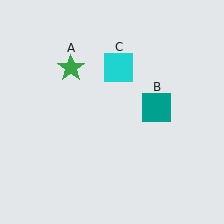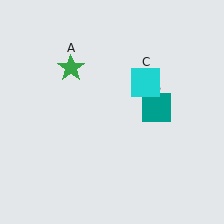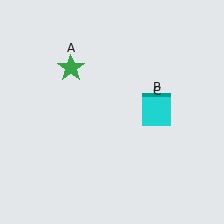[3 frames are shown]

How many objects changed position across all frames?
1 object changed position: cyan square (object C).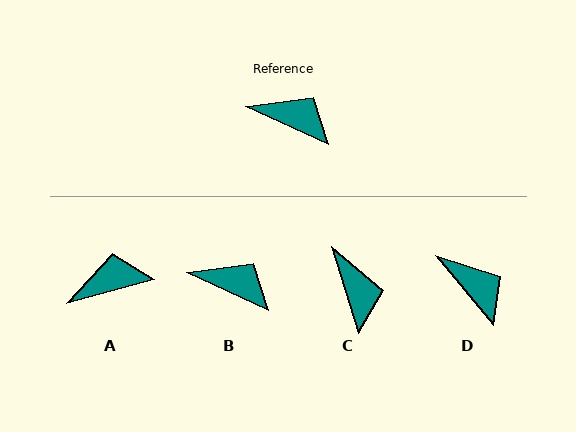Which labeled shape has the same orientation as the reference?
B.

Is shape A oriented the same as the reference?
No, it is off by about 40 degrees.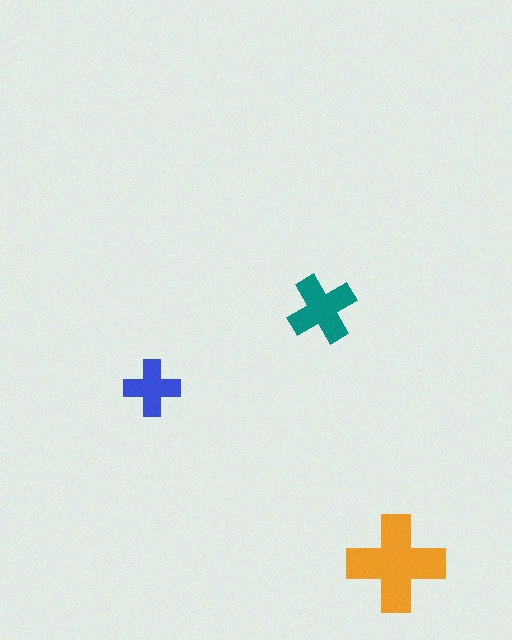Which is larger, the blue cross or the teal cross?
The teal one.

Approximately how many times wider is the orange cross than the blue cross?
About 1.5 times wider.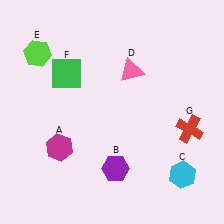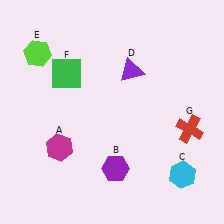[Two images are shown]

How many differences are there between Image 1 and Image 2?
There is 1 difference between the two images.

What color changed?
The triangle (D) changed from pink in Image 1 to purple in Image 2.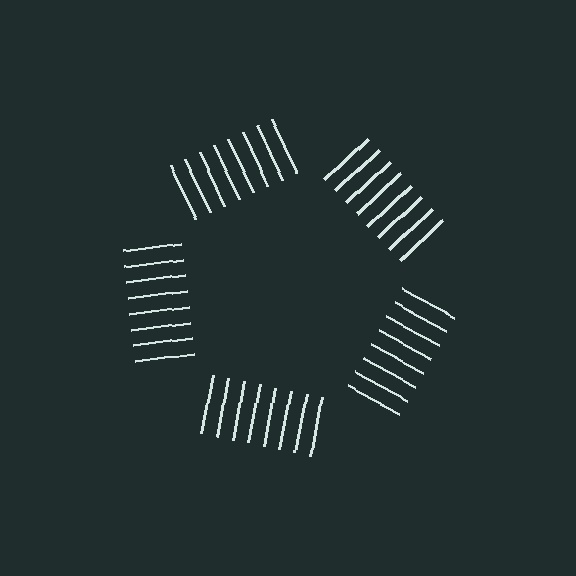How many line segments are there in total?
40 — 8 along each of the 5 edges.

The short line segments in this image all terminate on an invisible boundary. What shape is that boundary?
An illusory pentagon — the line segments terminate on its edges but no continuous stroke is drawn.